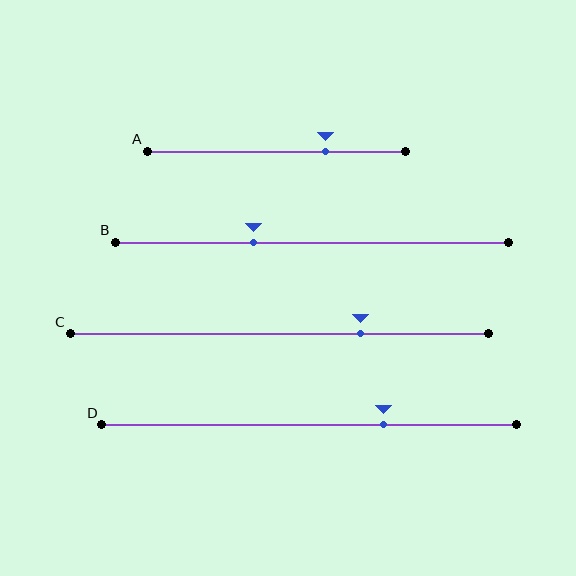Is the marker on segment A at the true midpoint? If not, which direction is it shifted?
No, the marker on segment A is shifted to the right by about 19% of the segment length.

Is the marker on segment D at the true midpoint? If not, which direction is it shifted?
No, the marker on segment D is shifted to the right by about 18% of the segment length.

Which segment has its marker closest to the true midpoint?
Segment B has its marker closest to the true midpoint.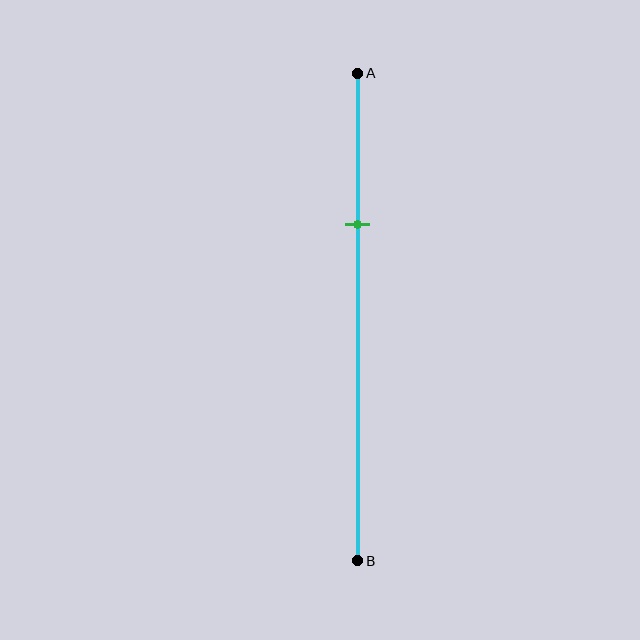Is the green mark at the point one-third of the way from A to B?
Yes, the mark is approximately at the one-third point.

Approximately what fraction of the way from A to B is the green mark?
The green mark is approximately 30% of the way from A to B.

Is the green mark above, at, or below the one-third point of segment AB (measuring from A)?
The green mark is approximately at the one-third point of segment AB.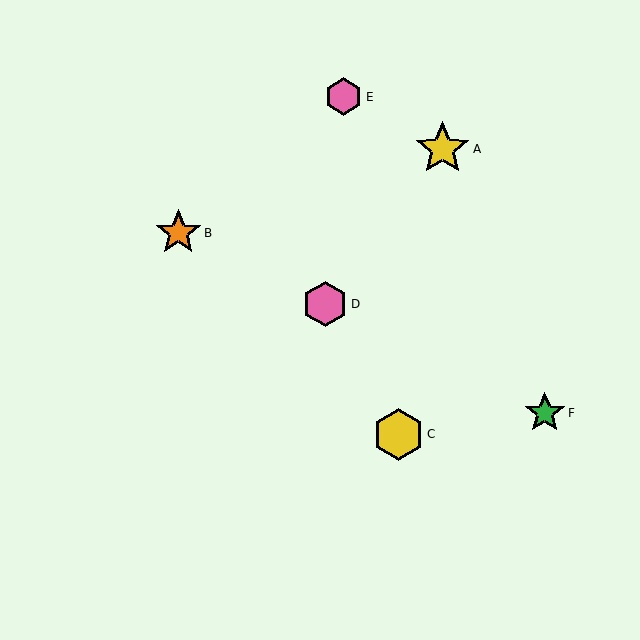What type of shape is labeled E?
Shape E is a pink hexagon.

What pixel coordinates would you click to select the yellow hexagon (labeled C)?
Click at (399, 434) to select the yellow hexagon C.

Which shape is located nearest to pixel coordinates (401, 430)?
The yellow hexagon (labeled C) at (399, 434) is nearest to that location.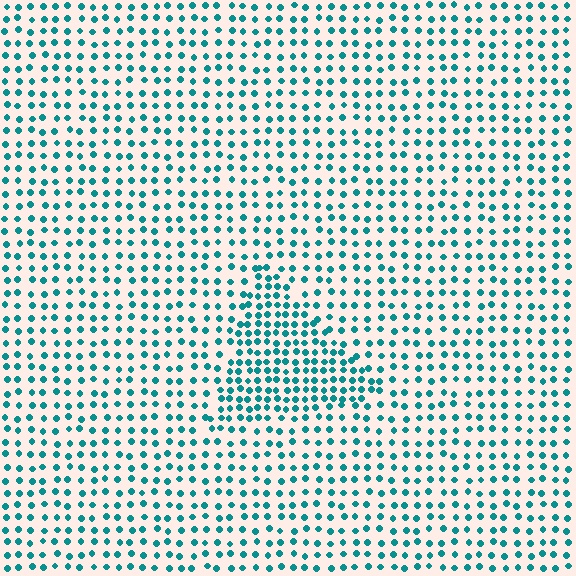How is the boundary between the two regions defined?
The boundary is defined by a change in element density (approximately 1.8x ratio). All elements are the same color, size, and shape.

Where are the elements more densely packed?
The elements are more densely packed inside the triangle boundary.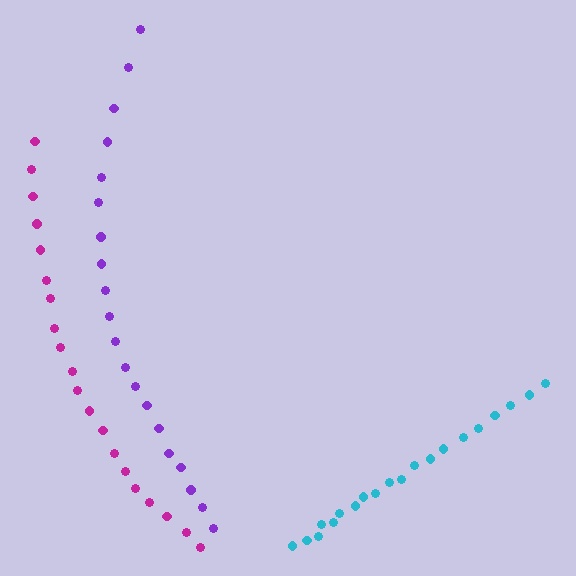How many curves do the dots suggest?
There are 3 distinct paths.